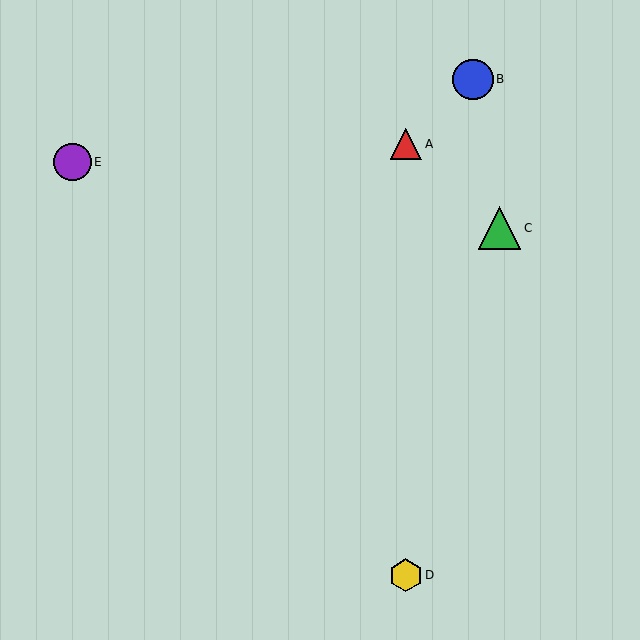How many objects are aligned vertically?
2 objects (A, D) are aligned vertically.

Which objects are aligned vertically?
Objects A, D are aligned vertically.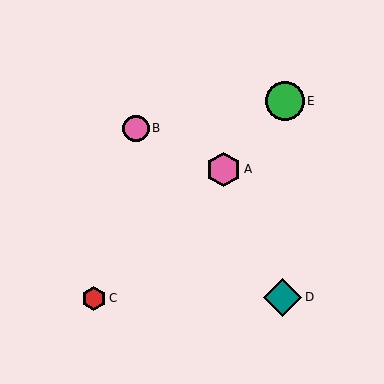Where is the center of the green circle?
The center of the green circle is at (285, 101).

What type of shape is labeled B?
Shape B is a pink circle.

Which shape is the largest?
The green circle (labeled E) is the largest.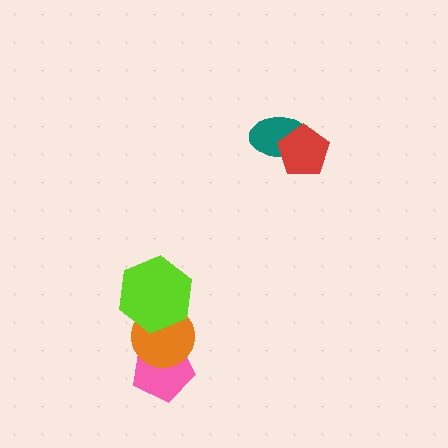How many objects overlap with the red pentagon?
1 object overlaps with the red pentagon.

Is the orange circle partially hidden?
Yes, it is partially covered by another shape.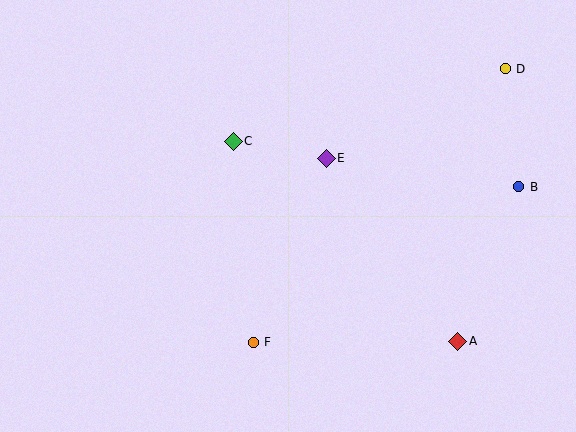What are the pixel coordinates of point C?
Point C is at (233, 141).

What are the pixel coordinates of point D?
Point D is at (505, 69).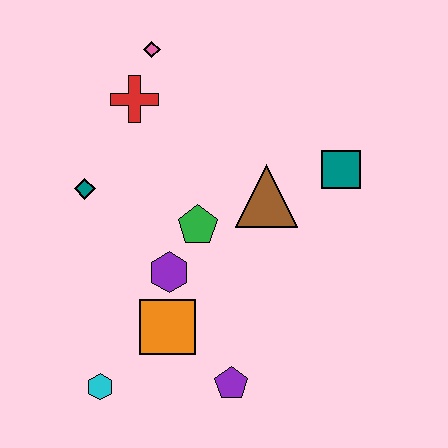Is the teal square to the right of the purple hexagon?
Yes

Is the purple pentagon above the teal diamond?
No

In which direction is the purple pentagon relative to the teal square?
The purple pentagon is below the teal square.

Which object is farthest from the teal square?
The cyan hexagon is farthest from the teal square.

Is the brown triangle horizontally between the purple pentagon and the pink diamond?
No